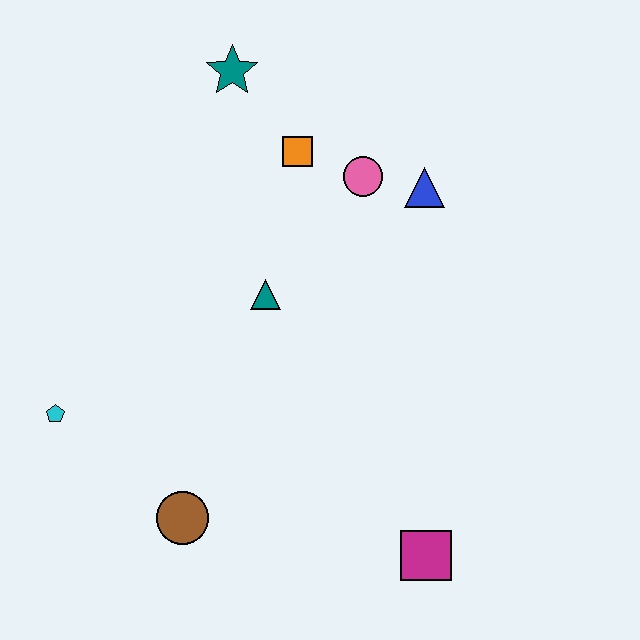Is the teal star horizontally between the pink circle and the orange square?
No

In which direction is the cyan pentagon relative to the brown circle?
The cyan pentagon is to the left of the brown circle.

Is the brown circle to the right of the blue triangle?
No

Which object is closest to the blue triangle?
The pink circle is closest to the blue triangle.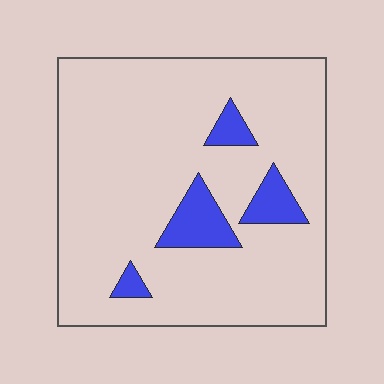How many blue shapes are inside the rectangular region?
4.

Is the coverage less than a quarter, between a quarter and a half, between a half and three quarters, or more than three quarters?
Less than a quarter.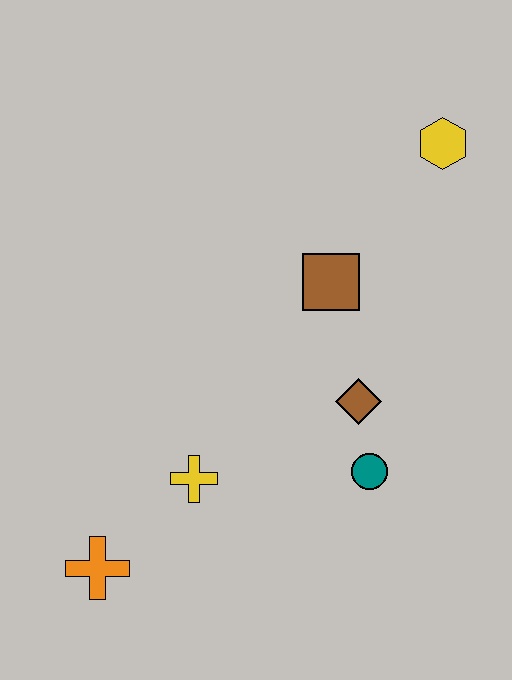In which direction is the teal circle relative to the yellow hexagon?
The teal circle is below the yellow hexagon.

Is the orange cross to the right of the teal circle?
No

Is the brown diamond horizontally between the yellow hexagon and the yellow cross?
Yes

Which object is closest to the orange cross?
The yellow cross is closest to the orange cross.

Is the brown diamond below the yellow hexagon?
Yes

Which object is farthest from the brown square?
The orange cross is farthest from the brown square.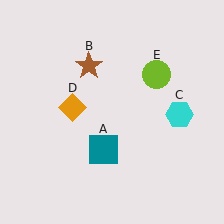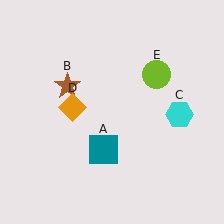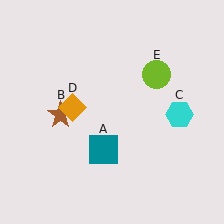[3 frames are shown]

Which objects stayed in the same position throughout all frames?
Teal square (object A) and cyan hexagon (object C) and orange diamond (object D) and lime circle (object E) remained stationary.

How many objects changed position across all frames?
1 object changed position: brown star (object B).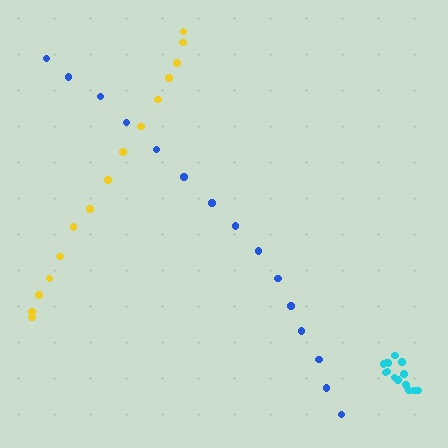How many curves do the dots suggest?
There are 3 distinct paths.